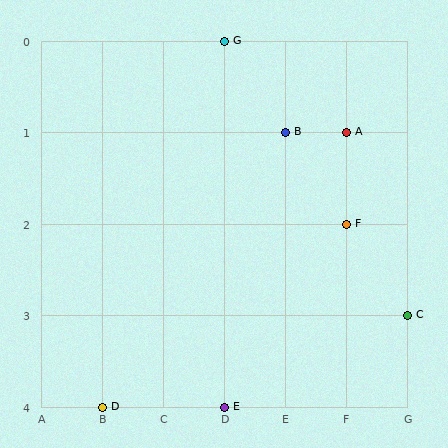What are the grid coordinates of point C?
Point C is at grid coordinates (G, 3).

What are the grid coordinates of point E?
Point E is at grid coordinates (D, 4).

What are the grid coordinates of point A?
Point A is at grid coordinates (F, 1).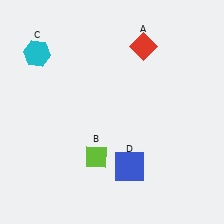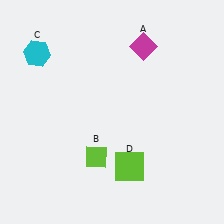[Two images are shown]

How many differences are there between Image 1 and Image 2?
There are 2 differences between the two images.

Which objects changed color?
A changed from red to magenta. D changed from blue to lime.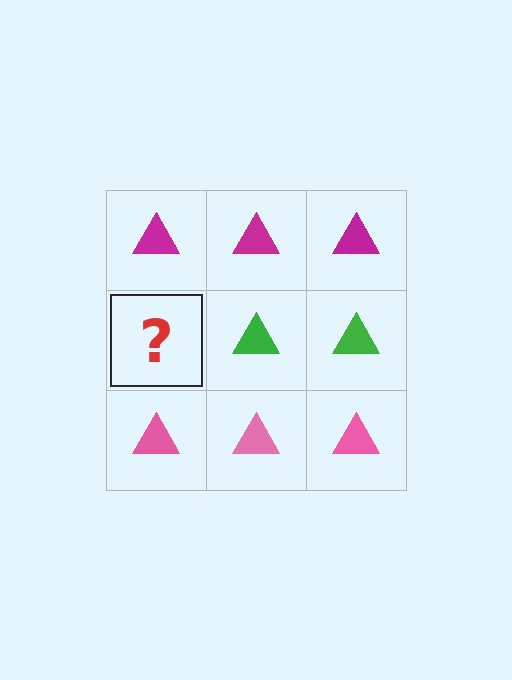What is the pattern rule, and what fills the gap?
The rule is that each row has a consistent color. The gap should be filled with a green triangle.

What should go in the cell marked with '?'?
The missing cell should contain a green triangle.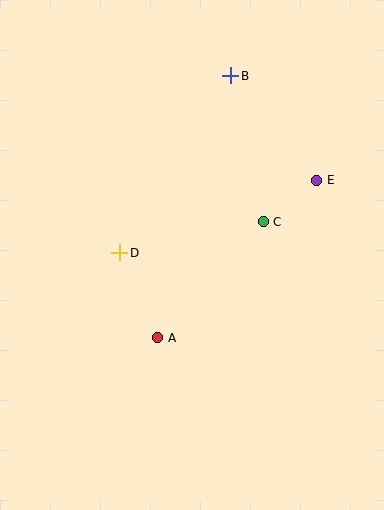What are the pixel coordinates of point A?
Point A is at (158, 338).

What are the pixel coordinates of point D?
Point D is at (120, 253).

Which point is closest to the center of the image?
Point D at (120, 253) is closest to the center.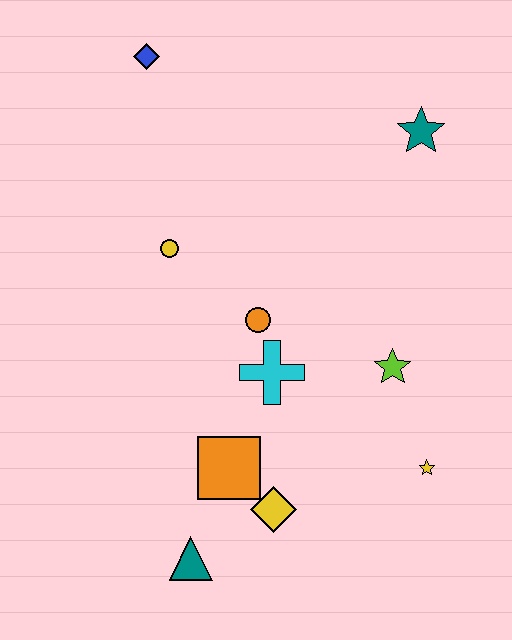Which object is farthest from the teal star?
The teal triangle is farthest from the teal star.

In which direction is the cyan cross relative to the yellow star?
The cyan cross is to the left of the yellow star.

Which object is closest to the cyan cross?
The orange circle is closest to the cyan cross.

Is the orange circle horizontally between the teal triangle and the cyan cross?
Yes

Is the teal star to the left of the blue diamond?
No